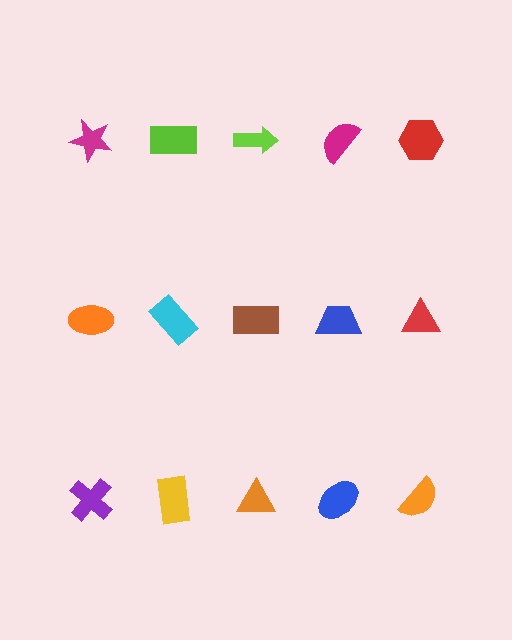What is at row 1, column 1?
A magenta star.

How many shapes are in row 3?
5 shapes.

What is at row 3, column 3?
An orange triangle.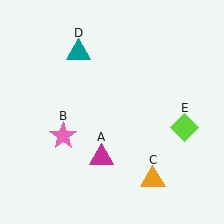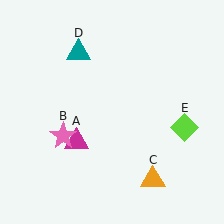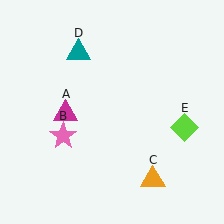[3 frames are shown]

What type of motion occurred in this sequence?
The magenta triangle (object A) rotated clockwise around the center of the scene.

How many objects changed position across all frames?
1 object changed position: magenta triangle (object A).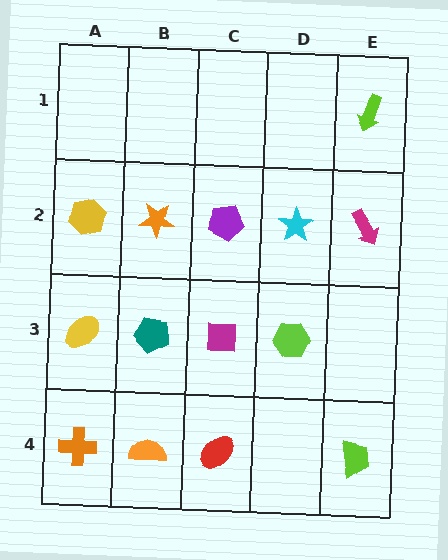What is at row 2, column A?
A yellow hexagon.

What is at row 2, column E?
A magenta arrow.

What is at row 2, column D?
A cyan star.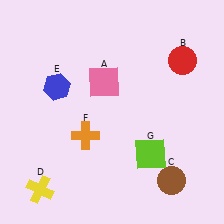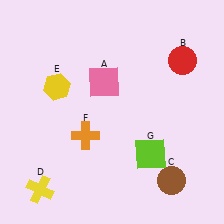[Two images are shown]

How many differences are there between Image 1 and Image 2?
There is 1 difference between the two images.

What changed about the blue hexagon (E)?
In Image 1, E is blue. In Image 2, it changed to yellow.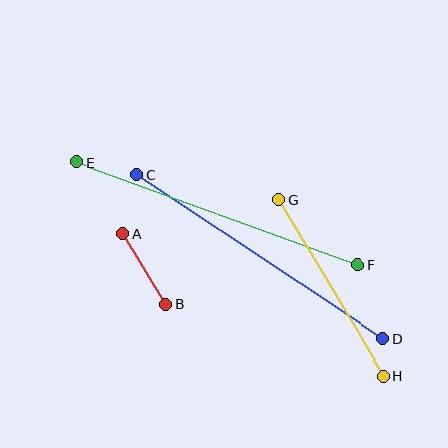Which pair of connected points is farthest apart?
Points E and F are farthest apart.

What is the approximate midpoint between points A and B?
The midpoint is at approximately (144, 269) pixels.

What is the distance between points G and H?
The distance is approximately 205 pixels.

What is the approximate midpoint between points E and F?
The midpoint is at approximately (217, 214) pixels.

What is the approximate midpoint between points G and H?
The midpoint is at approximately (331, 288) pixels.